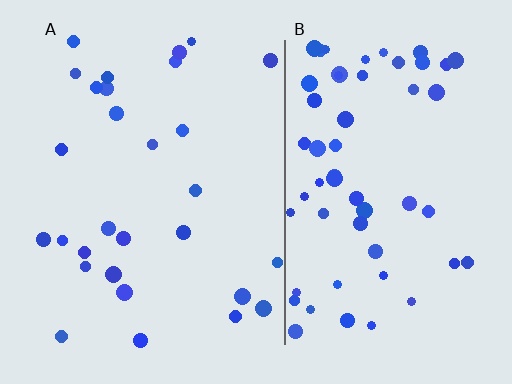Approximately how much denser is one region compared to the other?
Approximately 2.0× — region B over region A.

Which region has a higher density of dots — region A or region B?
B (the right).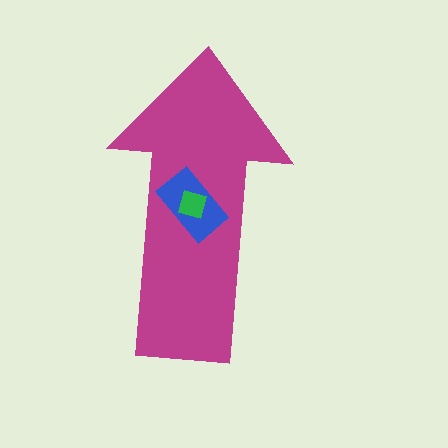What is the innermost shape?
The green diamond.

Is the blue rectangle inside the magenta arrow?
Yes.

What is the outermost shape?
The magenta arrow.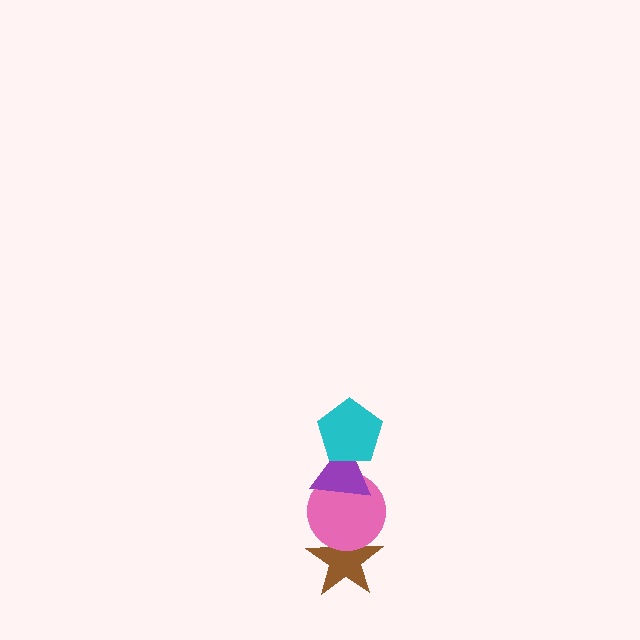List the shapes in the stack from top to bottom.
From top to bottom: the cyan pentagon, the purple triangle, the pink circle, the brown star.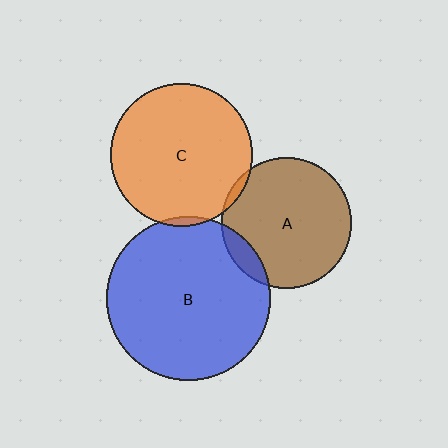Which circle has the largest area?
Circle B (blue).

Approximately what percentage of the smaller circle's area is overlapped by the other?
Approximately 10%.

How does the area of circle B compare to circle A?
Approximately 1.6 times.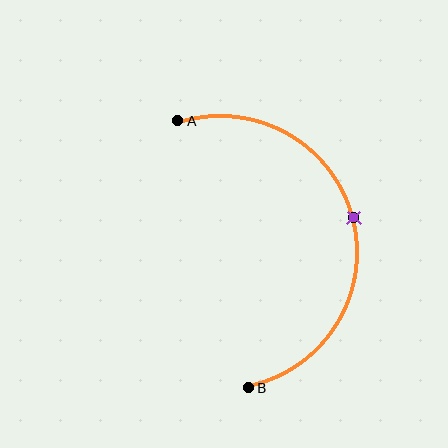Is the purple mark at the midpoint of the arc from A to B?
Yes. The purple mark lies on the arc at equal arc-length from both A and B — it is the arc midpoint.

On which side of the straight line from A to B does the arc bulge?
The arc bulges to the right of the straight line connecting A and B.